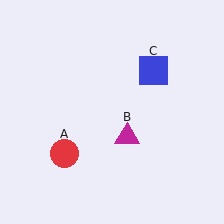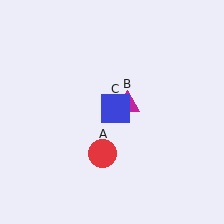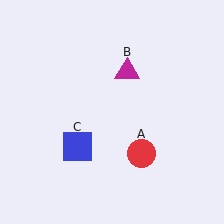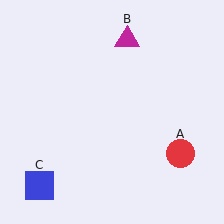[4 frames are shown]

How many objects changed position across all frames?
3 objects changed position: red circle (object A), magenta triangle (object B), blue square (object C).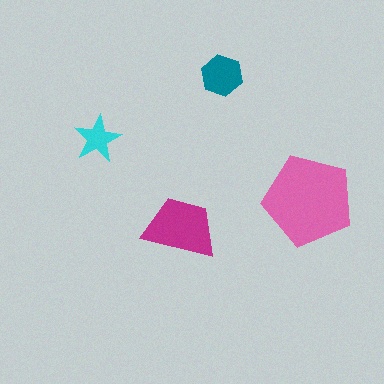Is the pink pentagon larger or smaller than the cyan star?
Larger.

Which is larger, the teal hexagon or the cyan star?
The teal hexagon.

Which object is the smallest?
The cyan star.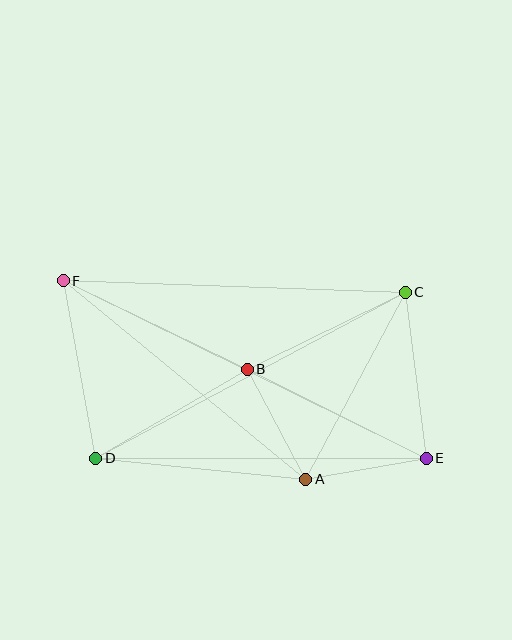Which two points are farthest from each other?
Points E and F are farthest from each other.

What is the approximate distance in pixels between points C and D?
The distance between C and D is approximately 352 pixels.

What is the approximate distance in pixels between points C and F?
The distance between C and F is approximately 342 pixels.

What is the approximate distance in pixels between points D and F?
The distance between D and F is approximately 181 pixels.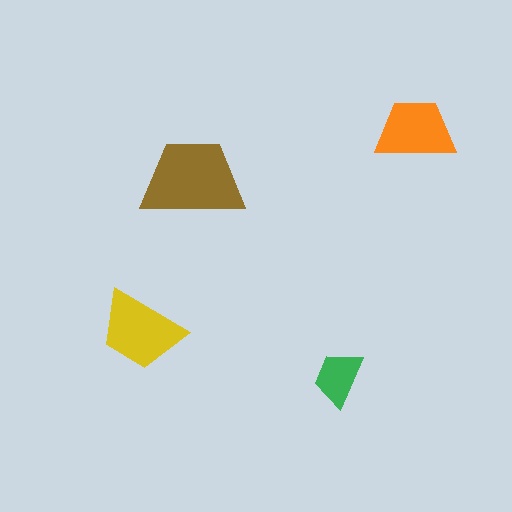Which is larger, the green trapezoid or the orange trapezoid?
The orange one.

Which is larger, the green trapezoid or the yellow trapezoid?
The yellow one.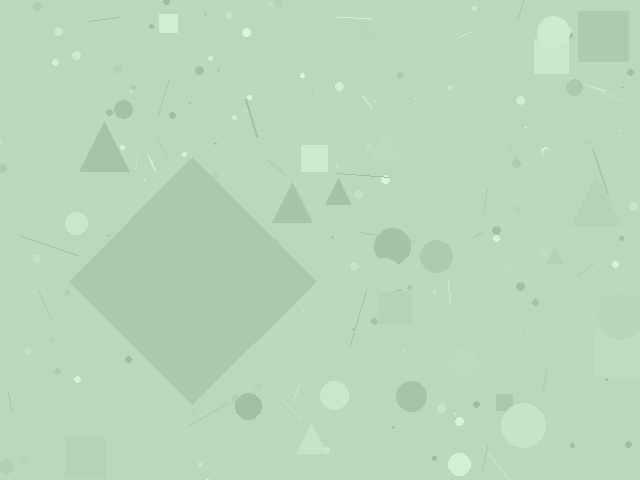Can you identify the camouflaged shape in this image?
The camouflaged shape is a diamond.